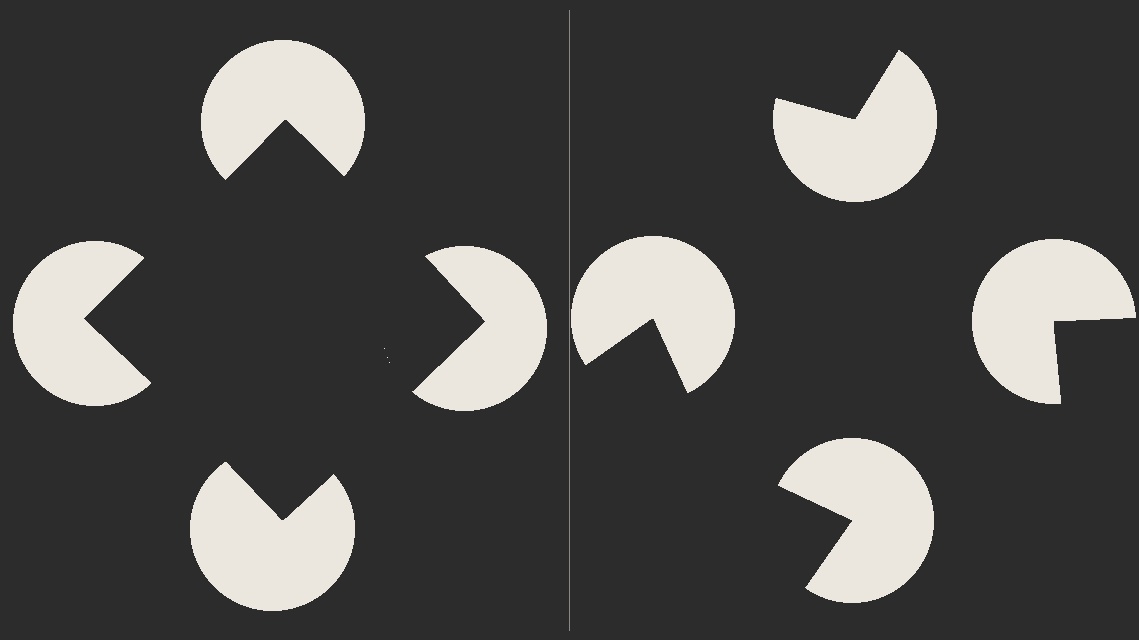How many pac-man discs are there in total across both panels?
8 — 4 on each side.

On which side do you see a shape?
An illusory square appears on the left side. On the right side the wedge cuts are rotated, so no coherent shape forms.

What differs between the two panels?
The pac-man discs are positioned identically on both sides; only the wedge orientations differ. On the left they align to a square; on the right they are misaligned.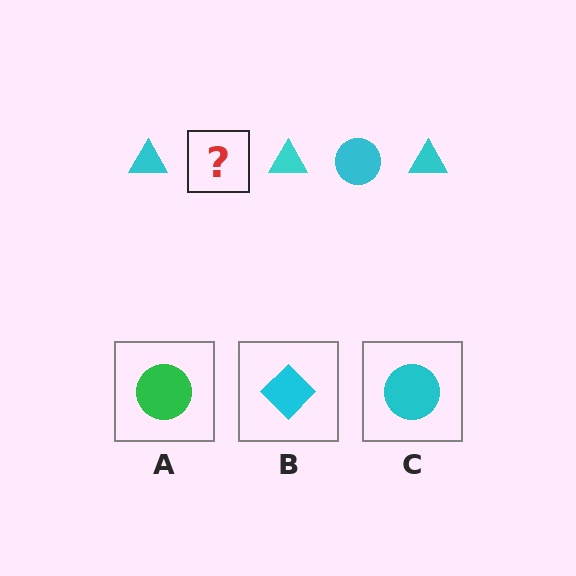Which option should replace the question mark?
Option C.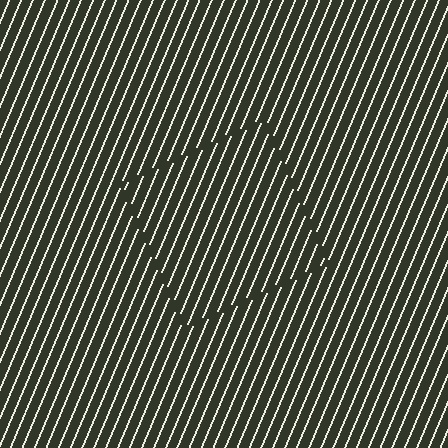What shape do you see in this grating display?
An illusory square. The interior of the shape contains the same grating, shifted by half a period — the contour is defined by the phase discontinuity where line-ends from the inner and outer gratings abut.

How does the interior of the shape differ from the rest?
The interior of the shape contains the same grating, shifted by half a period — the contour is defined by the phase discontinuity where line-ends from the inner and outer gratings abut.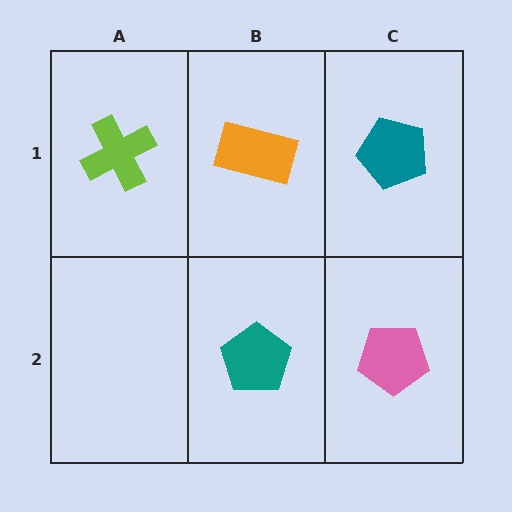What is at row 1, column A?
A lime cross.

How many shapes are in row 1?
3 shapes.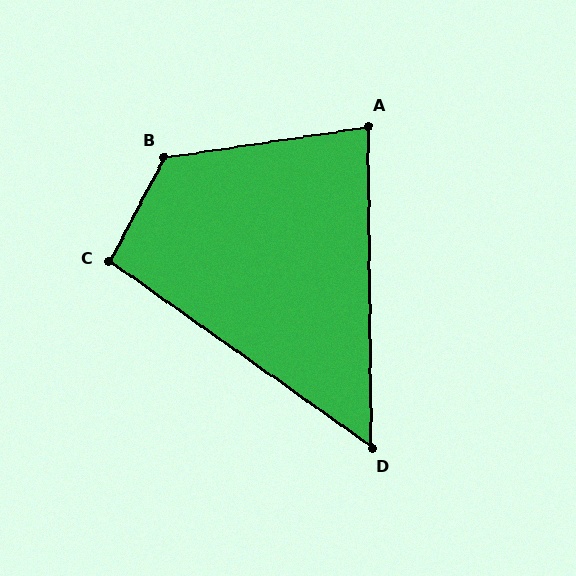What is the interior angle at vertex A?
Approximately 82 degrees (acute).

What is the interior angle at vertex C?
Approximately 98 degrees (obtuse).